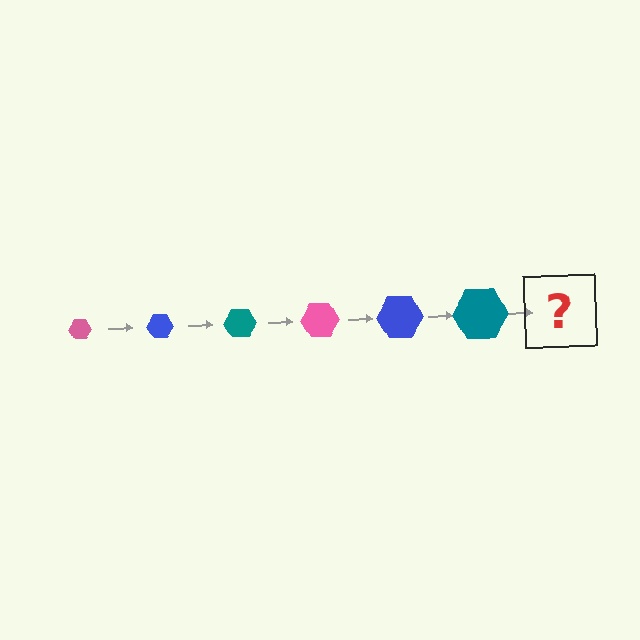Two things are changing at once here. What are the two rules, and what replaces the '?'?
The two rules are that the hexagon grows larger each step and the color cycles through pink, blue, and teal. The '?' should be a pink hexagon, larger than the previous one.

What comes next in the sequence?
The next element should be a pink hexagon, larger than the previous one.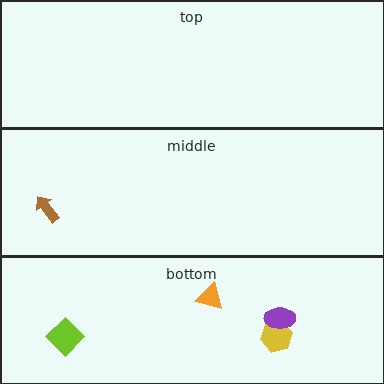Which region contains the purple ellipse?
The bottom region.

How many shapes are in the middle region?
1.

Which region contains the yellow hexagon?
The bottom region.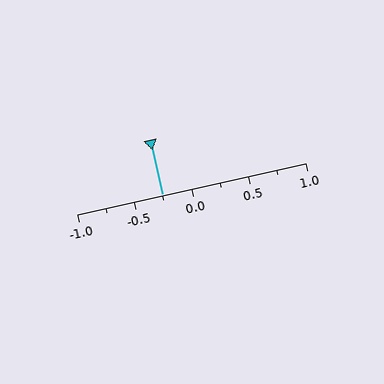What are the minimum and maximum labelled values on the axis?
The axis runs from -1.0 to 1.0.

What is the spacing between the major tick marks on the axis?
The major ticks are spaced 0.5 apart.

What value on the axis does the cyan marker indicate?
The marker indicates approximately -0.25.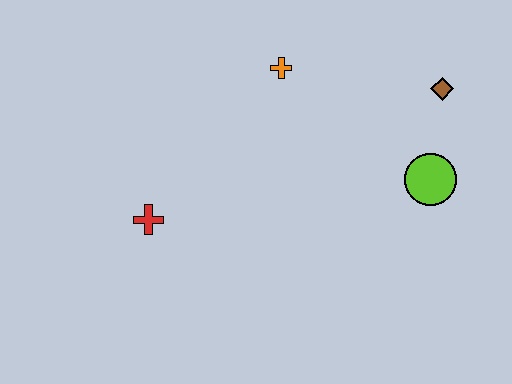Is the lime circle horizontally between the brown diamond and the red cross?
Yes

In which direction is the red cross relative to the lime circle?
The red cross is to the left of the lime circle.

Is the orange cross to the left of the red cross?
No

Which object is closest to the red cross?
The orange cross is closest to the red cross.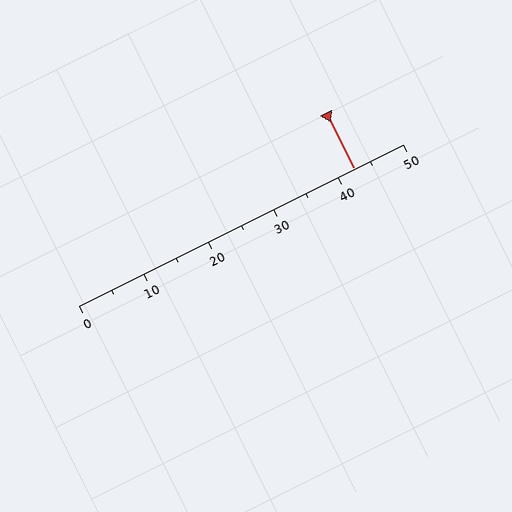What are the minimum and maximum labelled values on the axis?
The axis runs from 0 to 50.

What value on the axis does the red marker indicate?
The marker indicates approximately 42.5.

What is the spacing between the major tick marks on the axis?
The major ticks are spaced 10 apart.